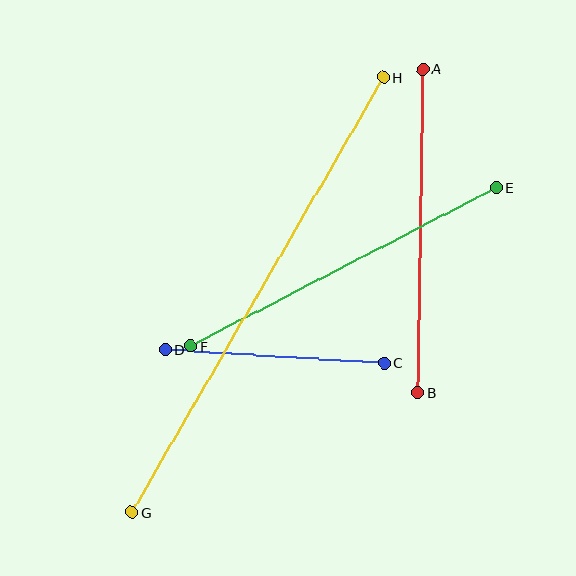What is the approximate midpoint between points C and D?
The midpoint is at approximately (275, 356) pixels.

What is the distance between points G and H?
The distance is approximately 503 pixels.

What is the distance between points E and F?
The distance is approximately 344 pixels.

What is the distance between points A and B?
The distance is approximately 324 pixels.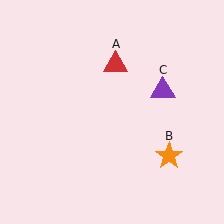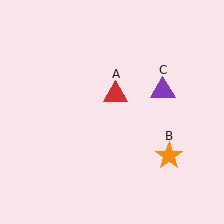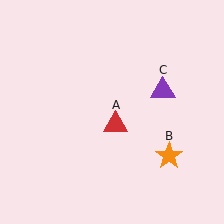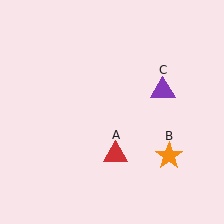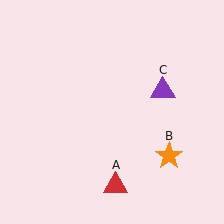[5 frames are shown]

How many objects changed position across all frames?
1 object changed position: red triangle (object A).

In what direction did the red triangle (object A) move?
The red triangle (object A) moved down.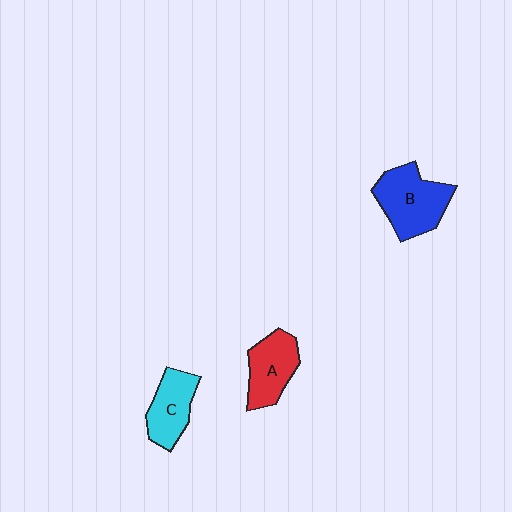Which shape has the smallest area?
Shape C (cyan).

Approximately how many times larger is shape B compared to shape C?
Approximately 1.4 times.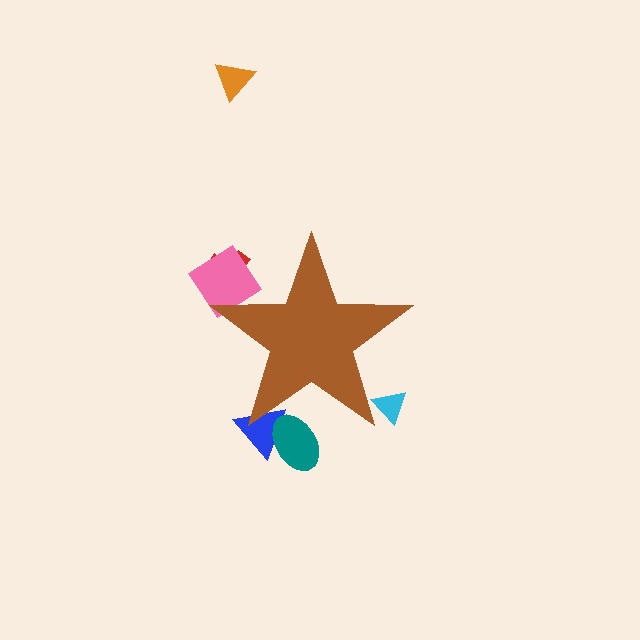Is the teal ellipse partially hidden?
Yes, the teal ellipse is partially hidden behind the brown star.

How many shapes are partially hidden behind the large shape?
5 shapes are partially hidden.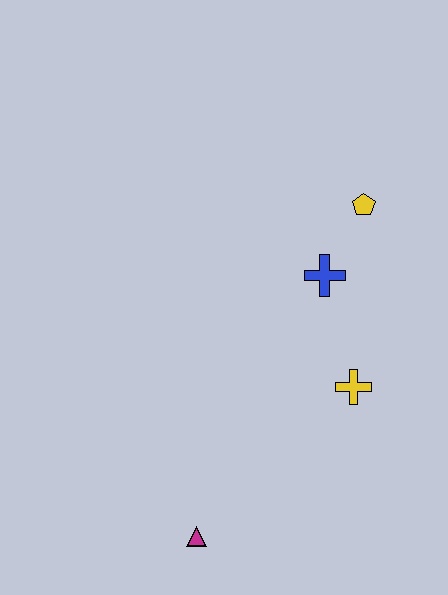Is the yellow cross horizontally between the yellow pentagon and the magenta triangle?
Yes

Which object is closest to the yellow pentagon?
The blue cross is closest to the yellow pentagon.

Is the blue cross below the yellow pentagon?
Yes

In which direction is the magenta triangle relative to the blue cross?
The magenta triangle is below the blue cross.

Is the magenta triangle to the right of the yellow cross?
No